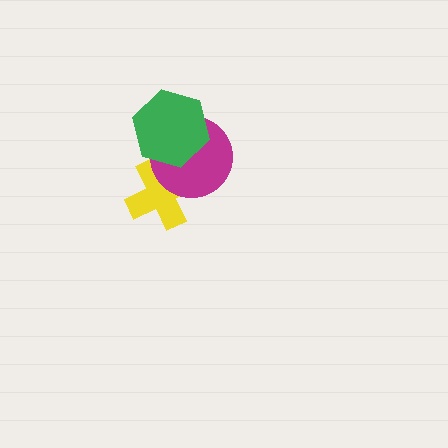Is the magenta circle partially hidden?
Yes, it is partially covered by another shape.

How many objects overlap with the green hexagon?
2 objects overlap with the green hexagon.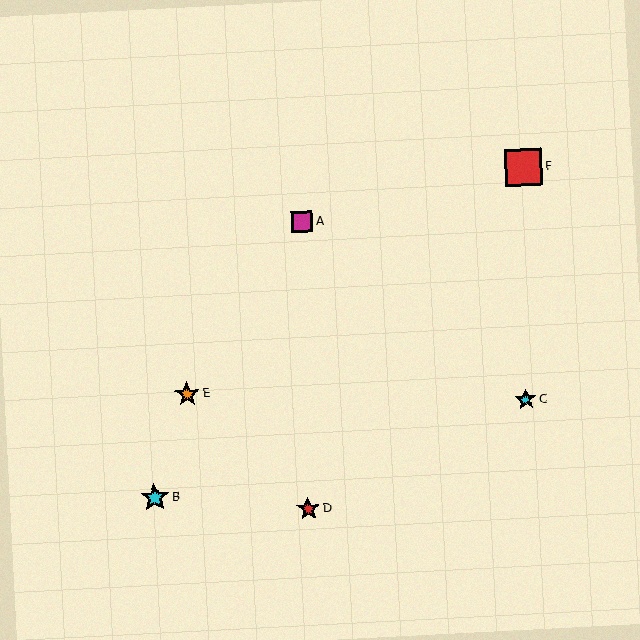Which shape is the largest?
The red square (labeled F) is the largest.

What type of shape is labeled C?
Shape C is a cyan star.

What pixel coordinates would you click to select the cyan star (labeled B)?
Click at (155, 498) to select the cyan star B.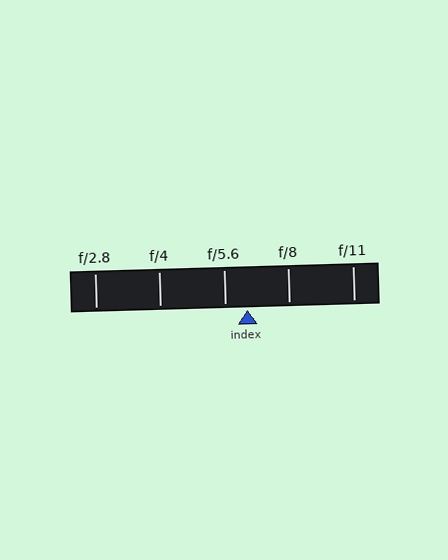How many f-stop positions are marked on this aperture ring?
There are 5 f-stop positions marked.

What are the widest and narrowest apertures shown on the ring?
The widest aperture shown is f/2.8 and the narrowest is f/11.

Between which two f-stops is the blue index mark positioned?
The index mark is between f/5.6 and f/8.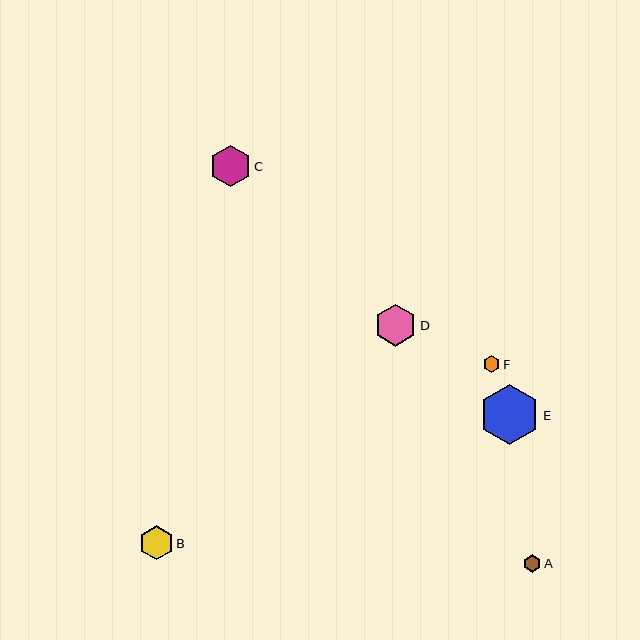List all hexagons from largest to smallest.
From largest to smallest: E, D, C, B, A, F.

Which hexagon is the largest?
Hexagon E is the largest with a size of approximately 60 pixels.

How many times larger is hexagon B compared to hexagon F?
Hexagon B is approximately 2.0 times the size of hexagon F.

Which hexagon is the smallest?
Hexagon F is the smallest with a size of approximately 17 pixels.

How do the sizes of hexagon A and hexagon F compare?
Hexagon A and hexagon F are approximately the same size.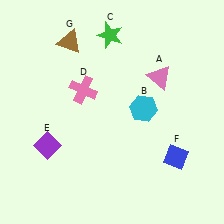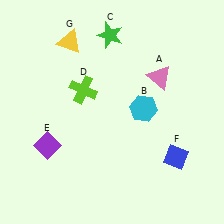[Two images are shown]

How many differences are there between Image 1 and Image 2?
There are 2 differences between the two images.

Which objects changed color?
D changed from pink to lime. G changed from brown to yellow.